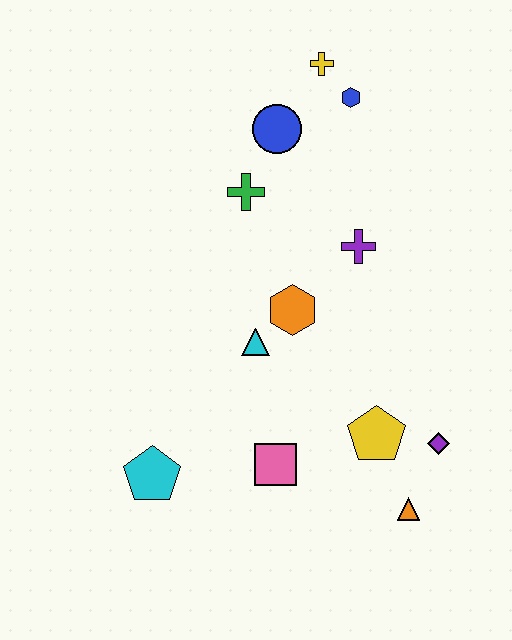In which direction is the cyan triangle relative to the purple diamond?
The cyan triangle is to the left of the purple diamond.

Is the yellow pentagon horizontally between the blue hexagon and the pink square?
No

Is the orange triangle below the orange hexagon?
Yes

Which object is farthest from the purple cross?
The cyan pentagon is farthest from the purple cross.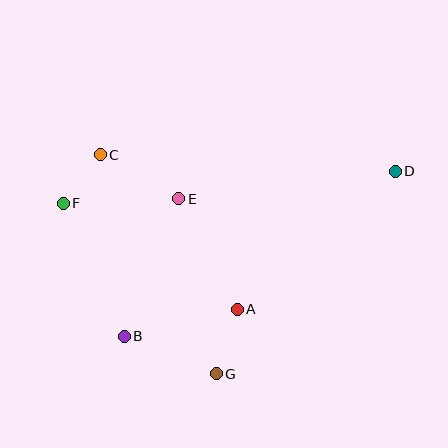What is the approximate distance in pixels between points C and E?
The distance between C and E is approximately 90 pixels.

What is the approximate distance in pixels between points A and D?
The distance between A and D is approximately 210 pixels.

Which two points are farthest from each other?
Points D and F are farthest from each other.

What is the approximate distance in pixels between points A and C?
The distance between A and C is approximately 207 pixels.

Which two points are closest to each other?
Points C and F are closest to each other.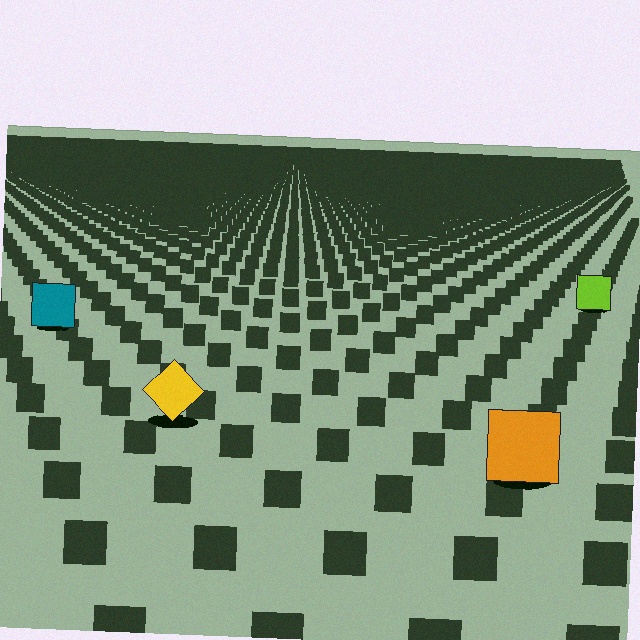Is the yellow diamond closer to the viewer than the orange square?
No. The orange square is closer — you can tell from the texture gradient: the ground texture is coarser near it.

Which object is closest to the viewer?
The orange square is closest. The texture marks near it are larger and more spread out.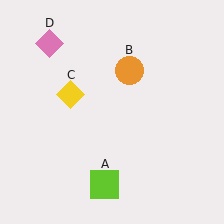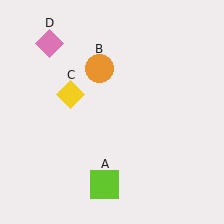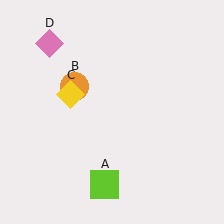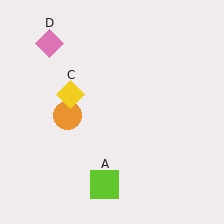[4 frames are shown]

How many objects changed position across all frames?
1 object changed position: orange circle (object B).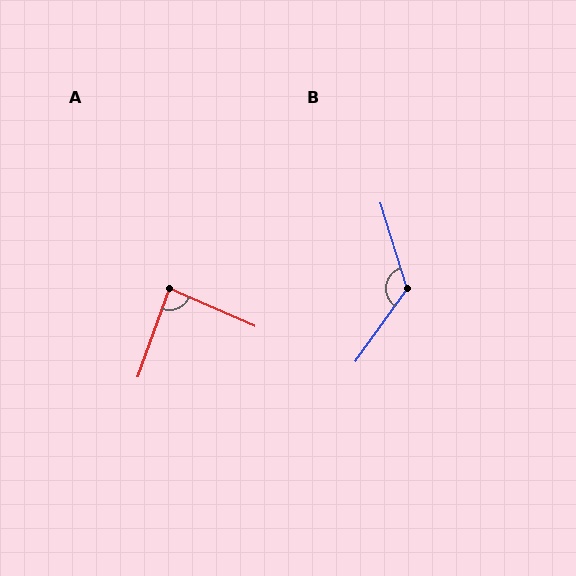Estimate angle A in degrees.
Approximately 86 degrees.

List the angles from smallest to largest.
A (86°), B (127°).